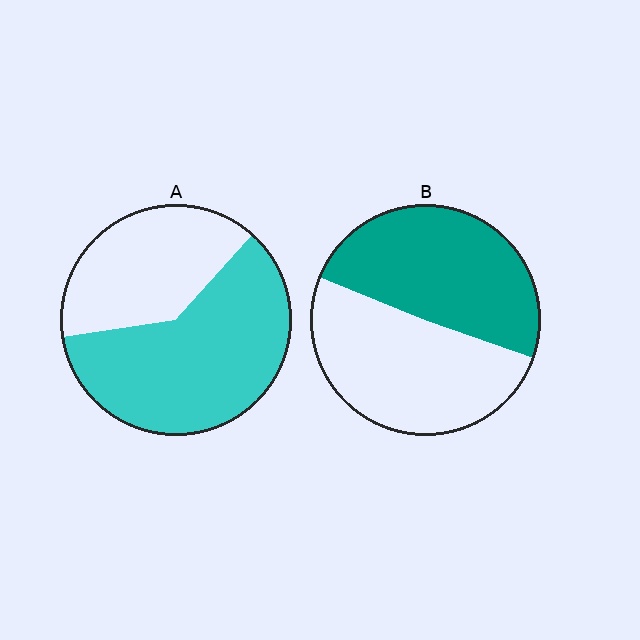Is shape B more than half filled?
Roughly half.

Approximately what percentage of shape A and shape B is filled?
A is approximately 60% and B is approximately 50%.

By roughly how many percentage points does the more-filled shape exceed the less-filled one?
By roughly 10 percentage points (A over B).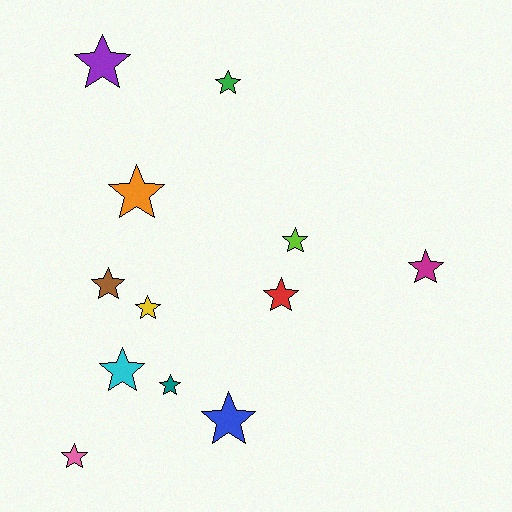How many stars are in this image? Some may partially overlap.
There are 12 stars.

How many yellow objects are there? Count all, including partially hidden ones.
There is 1 yellow object.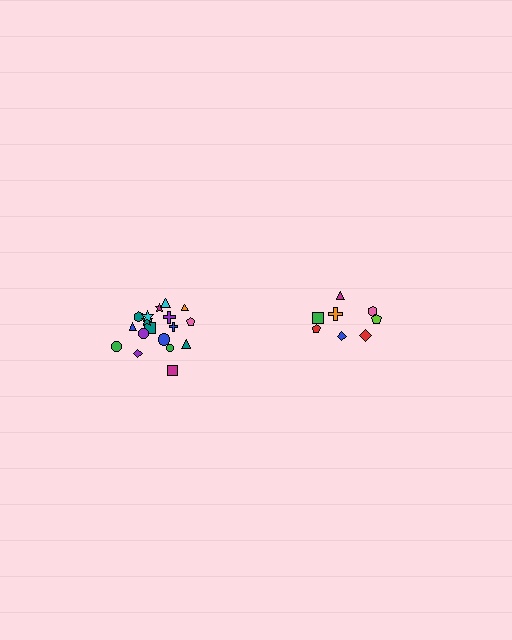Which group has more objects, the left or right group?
The left group.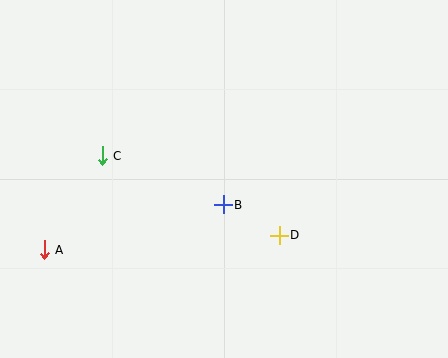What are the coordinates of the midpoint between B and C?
The midpoint between B and C is at (163, 180).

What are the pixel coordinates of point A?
Point A is at (44, 250).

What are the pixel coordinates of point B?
Point B is at (223, 205).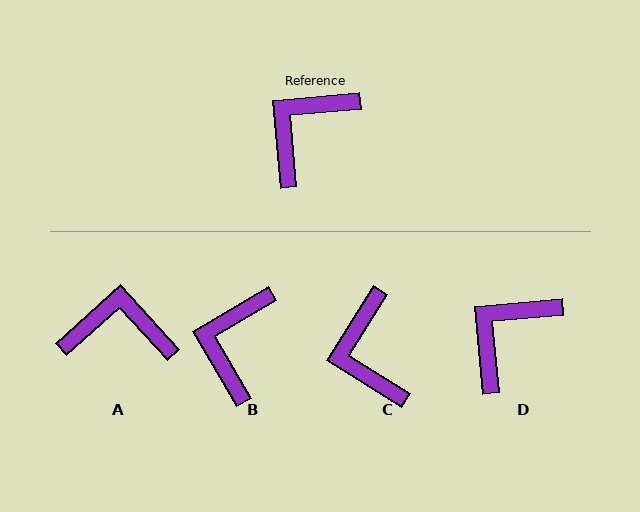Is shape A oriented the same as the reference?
No, it is off by about 53 degrees.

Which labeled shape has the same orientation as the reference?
D.